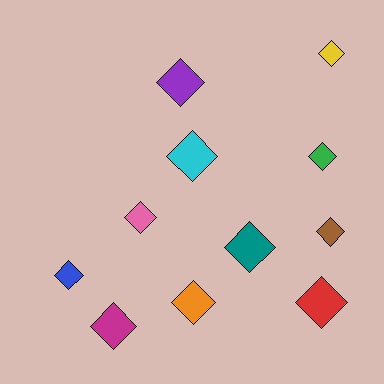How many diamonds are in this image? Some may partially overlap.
There are 11 diamonds.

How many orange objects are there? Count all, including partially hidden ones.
There is 1 orange object.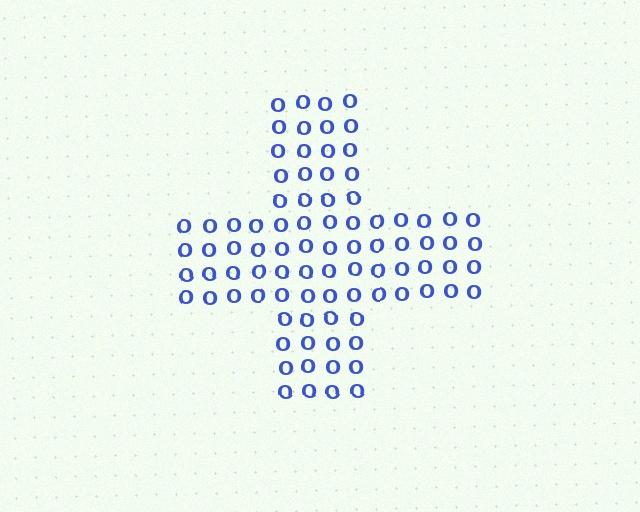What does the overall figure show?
The overall figure shows a cross.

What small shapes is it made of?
It is made of small letter O's.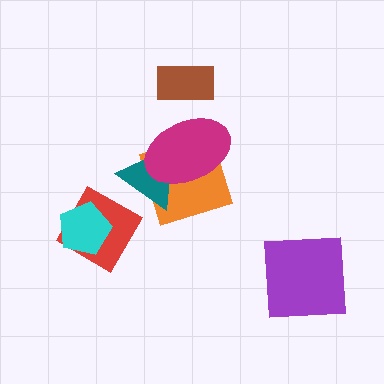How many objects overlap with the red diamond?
1 object overlaps with the red diamond.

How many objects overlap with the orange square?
2 objects overlap with the orange square.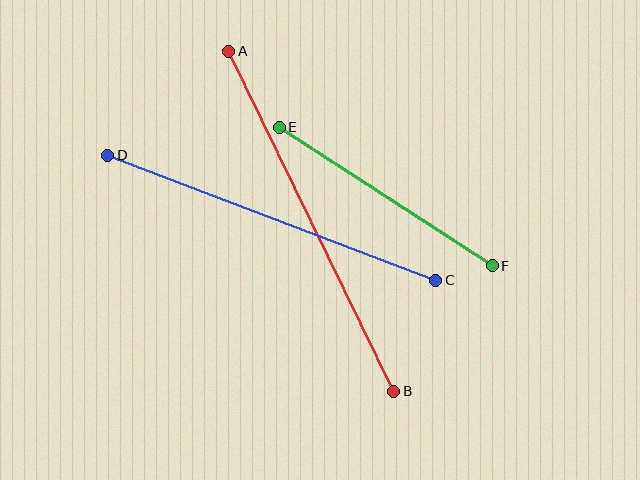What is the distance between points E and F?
The distance is approximately 254 pixels.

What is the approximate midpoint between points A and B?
The midpoint is at approximately (311, 221) pixels.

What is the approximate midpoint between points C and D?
The midpoint is at approximately (272, 218) pixels.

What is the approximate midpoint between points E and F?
The midpoint is at approximately (386, 196) pixels.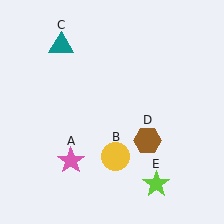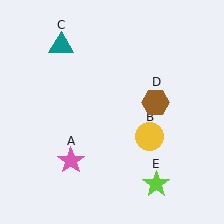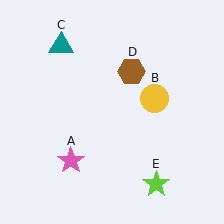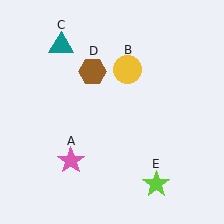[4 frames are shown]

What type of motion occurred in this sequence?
The yellow circle (object B), brown hexagon (object D) rotated counterclockwise around the center of the scene.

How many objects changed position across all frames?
2 objects changed position: yellow circle (object B), brown hexagon (object D).